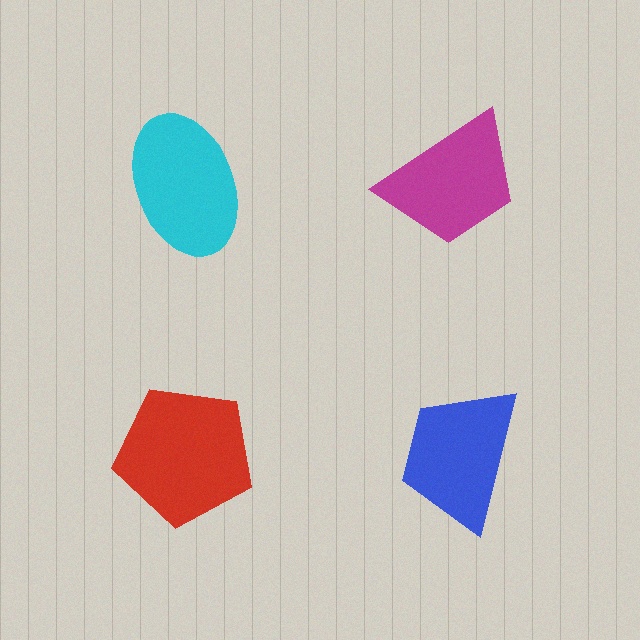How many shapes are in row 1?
2 shapes.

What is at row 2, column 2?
A blue trapezoid.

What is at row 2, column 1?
A red pentagon.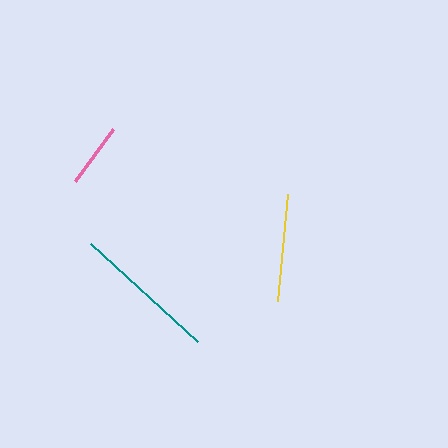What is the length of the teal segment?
The teal segment is approximately 144 pixels long.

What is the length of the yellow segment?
The yellow segment is approximately 108 pixels long.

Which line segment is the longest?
The teal line is the longest at approximately 144 pixels.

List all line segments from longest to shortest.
From longest to shortest: teal, yellow, pink.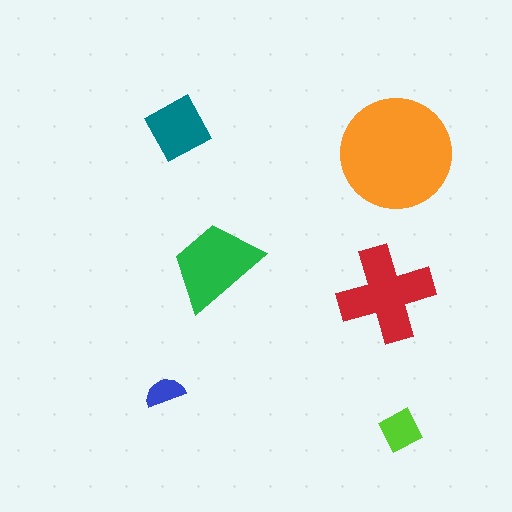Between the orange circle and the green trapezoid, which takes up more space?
The orange circle.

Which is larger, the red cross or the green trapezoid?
The red cross.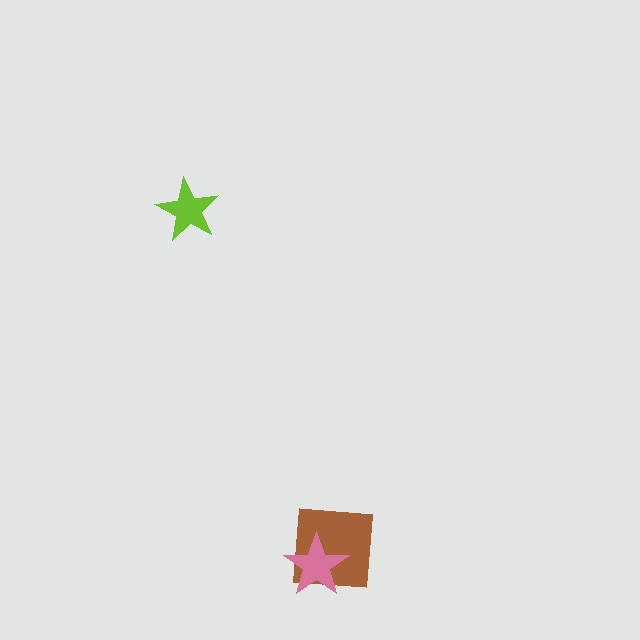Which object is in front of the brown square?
The pink star is in front of the brown square.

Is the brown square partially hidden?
Yes, it is partially covered by another shape.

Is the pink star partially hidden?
No, no other shape covers it.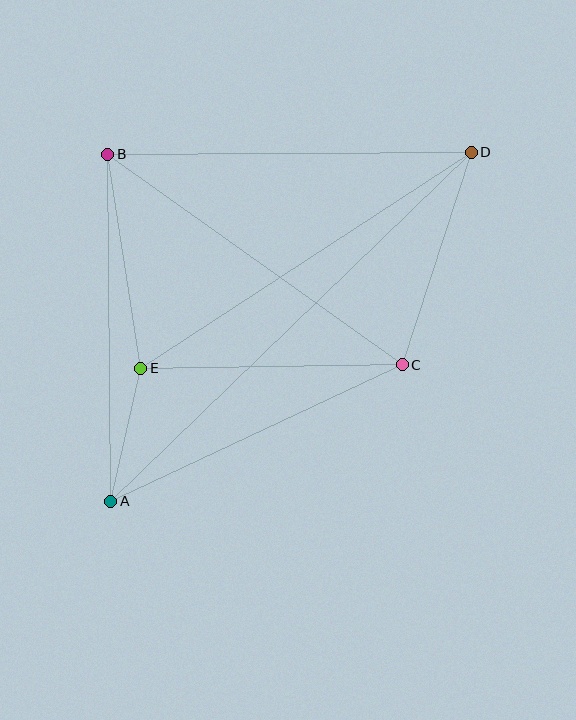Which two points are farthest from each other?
Points A and D are farthest from each other.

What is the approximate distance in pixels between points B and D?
The distance between B and D is approximately 363 pixels.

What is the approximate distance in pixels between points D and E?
The distance between D and E is approximately 395 pixels.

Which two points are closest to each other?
Points A and E are closest to each other.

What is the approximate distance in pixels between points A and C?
The distance between A and C is approximately 322 pixels.